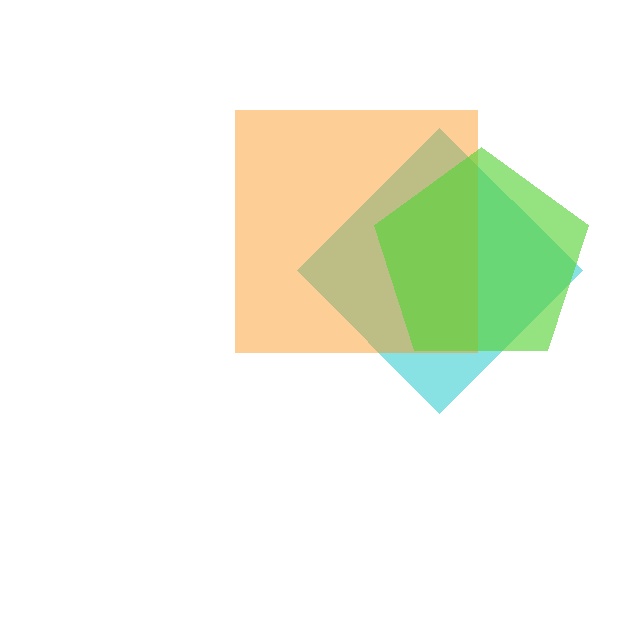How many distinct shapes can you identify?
There are 3 distinct shapes: a cyan diamond, an orange square, a lime pentagon.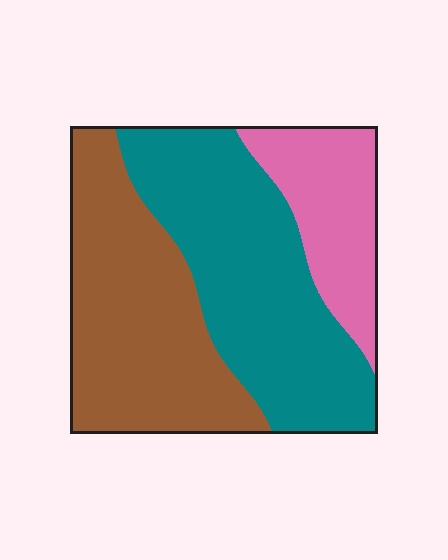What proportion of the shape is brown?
Brown takes up about three eighths (3/8) of the shape.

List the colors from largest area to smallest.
From largest to smallest: teal, brown, pink.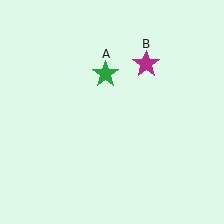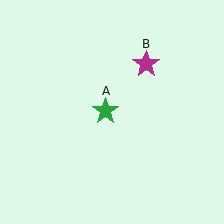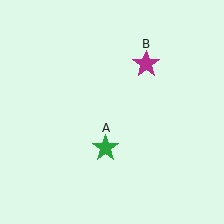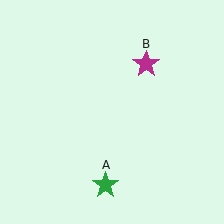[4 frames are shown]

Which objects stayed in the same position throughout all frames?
Magenta star (object B) remained stationary.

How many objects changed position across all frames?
1 object changed position: green star (object A).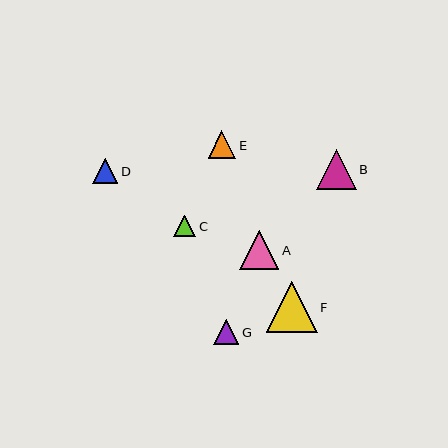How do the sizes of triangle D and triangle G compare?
Triangle D and triangle G are approximately the same size.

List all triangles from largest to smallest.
From largest to smallest: F, B, A, E, D, G, C.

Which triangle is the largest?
Triangle F is the largest with a size of approximately 51 pixels.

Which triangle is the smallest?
Triangle C is the smallest with a size of approximately 22 pixels.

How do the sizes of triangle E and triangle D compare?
Triangle E and triangle D are approximately the same size.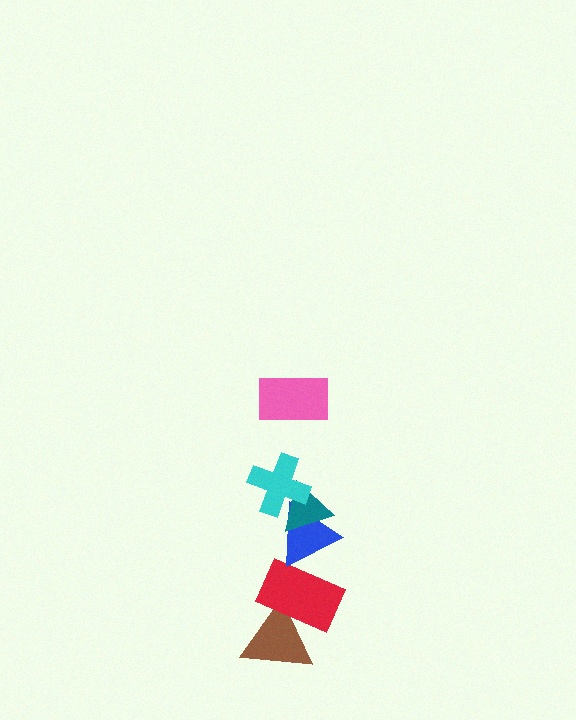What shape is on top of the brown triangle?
The red rectangle is on top of the brown triangle.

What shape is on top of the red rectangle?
The blue triangle is on top of the red rectangle.